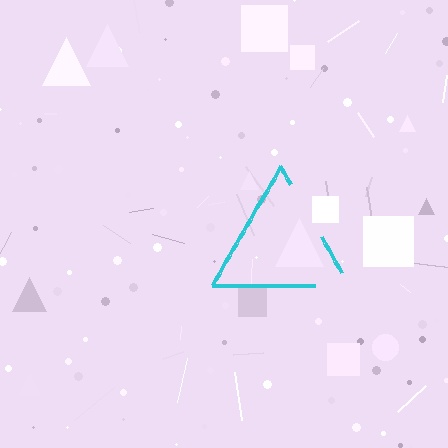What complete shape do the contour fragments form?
The contour fragments form a triangle.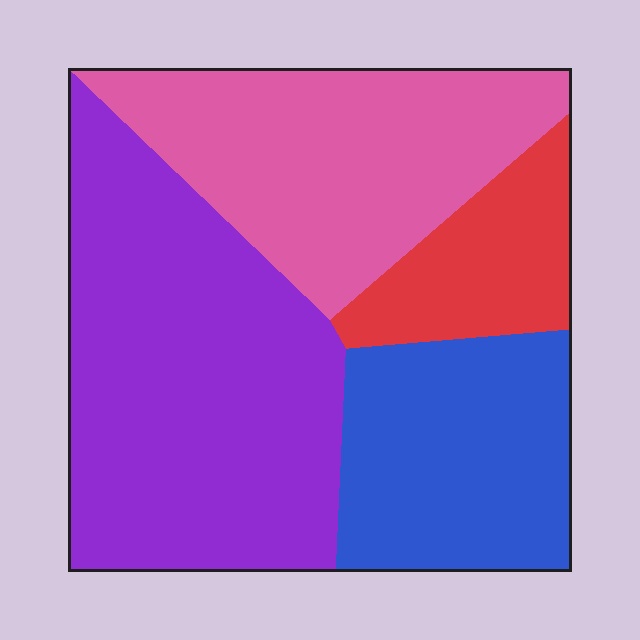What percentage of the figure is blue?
Blue covers roughly 20% of the figure.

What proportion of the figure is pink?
Pink takes up between a sixth and a third of the figure.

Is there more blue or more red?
Blue.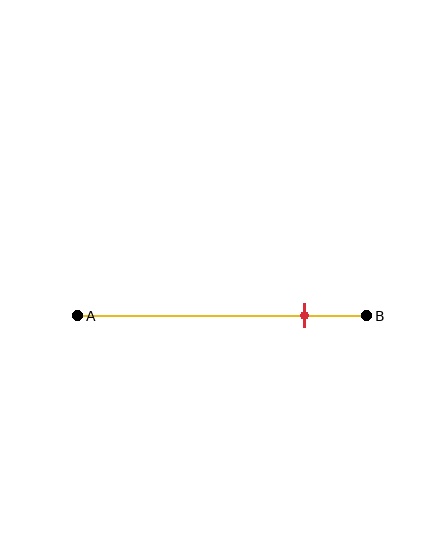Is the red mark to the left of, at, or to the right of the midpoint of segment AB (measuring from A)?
The red mark is to the right of the midpoint of segment AB.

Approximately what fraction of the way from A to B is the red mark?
The red mark is approximately 80% of the way from A to B.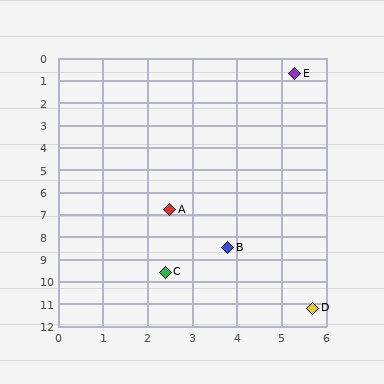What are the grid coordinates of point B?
Point B is at approximately (3.8, 8.5).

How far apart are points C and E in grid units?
Points C and E are about 9.4 grid units apart.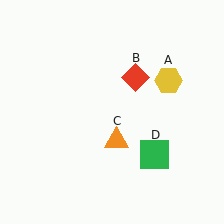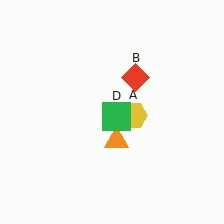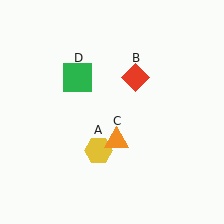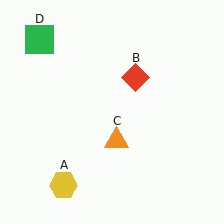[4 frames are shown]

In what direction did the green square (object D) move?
The green square (object D) moved up and to the left.